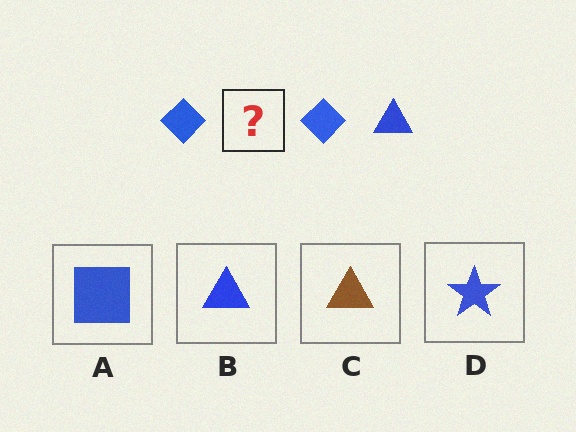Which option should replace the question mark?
Option B.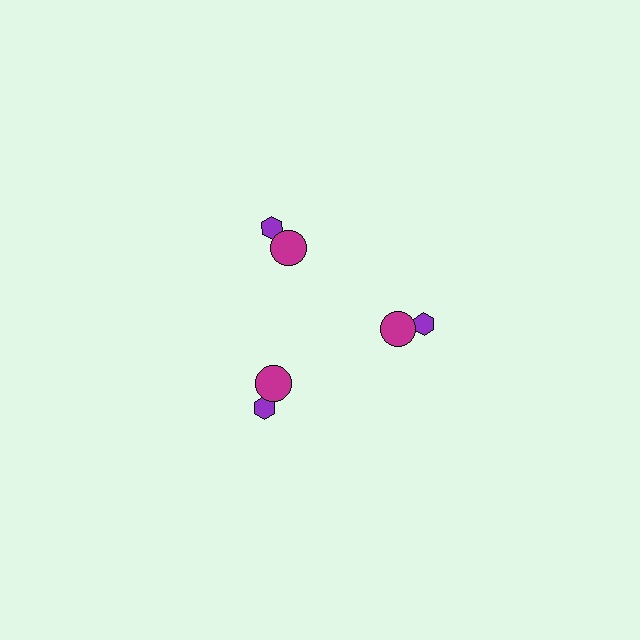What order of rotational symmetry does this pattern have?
This pattern has 3-fold rotational symmetry.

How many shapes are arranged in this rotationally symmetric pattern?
There are 6 shapes, arranged in 3 groups of 2.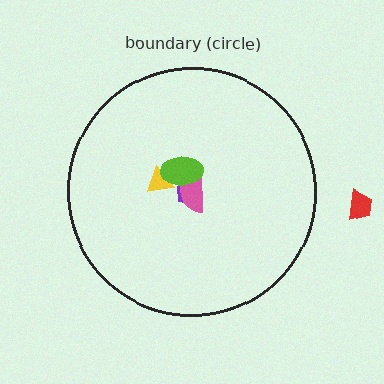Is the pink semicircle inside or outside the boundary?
Inside.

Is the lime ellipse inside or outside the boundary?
Inside.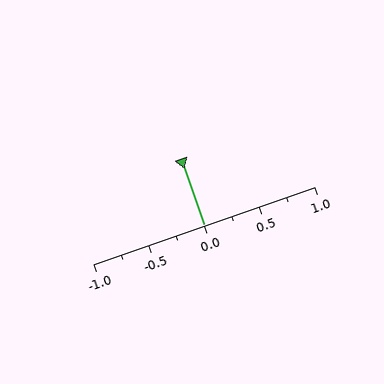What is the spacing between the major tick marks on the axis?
The major ticks are spaced 0.5 apart.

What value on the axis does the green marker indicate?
The marker indicates approximately 0.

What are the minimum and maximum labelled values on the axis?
The axis runs from -1.0 to 1.0.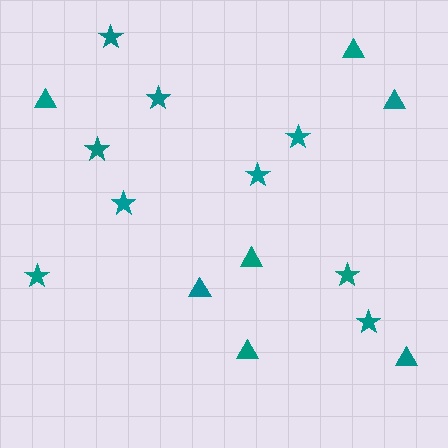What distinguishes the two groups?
There are 2 groups: one group of triangles (7) and one group of stars (9).